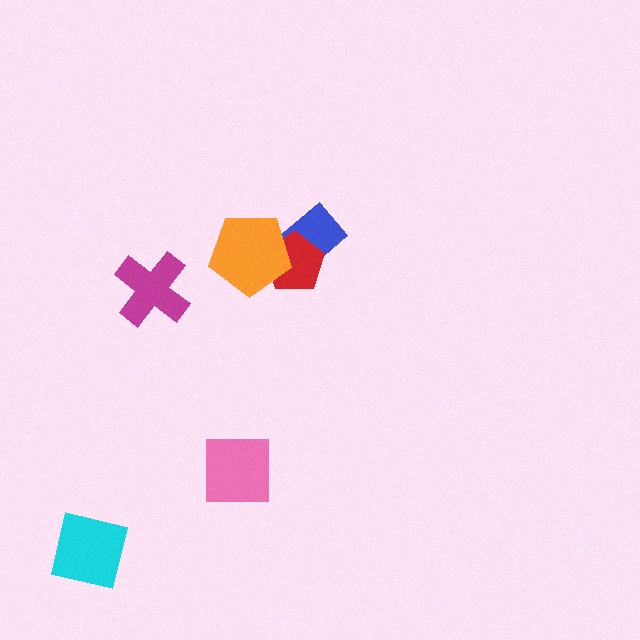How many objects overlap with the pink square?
0 objects overlap with the pink square.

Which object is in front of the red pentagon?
The orange pentagon is in front of the red pentagon.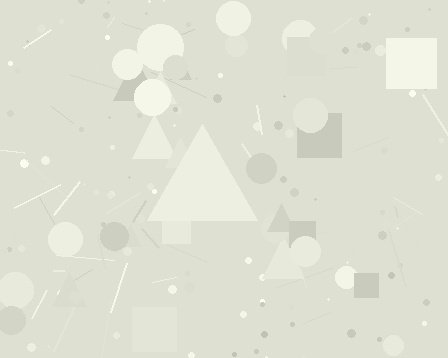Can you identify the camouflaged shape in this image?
The camouflaged shape is a triangle.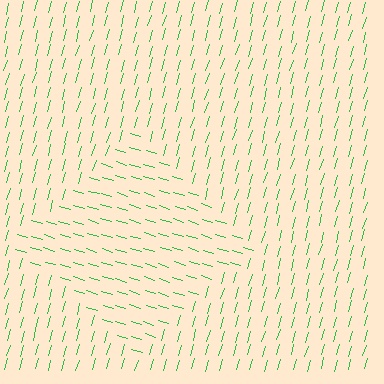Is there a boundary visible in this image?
Yes, there is a texture boundary formed by a change in line orientation.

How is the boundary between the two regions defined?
The boundary is defined purely by a change in line orientation (approximately 88 degrees difference). All lines are the same color and thickness.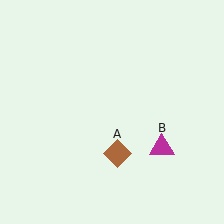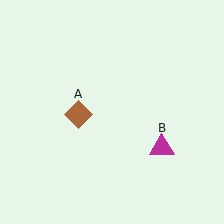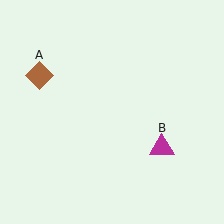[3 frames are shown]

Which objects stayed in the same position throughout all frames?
Magenta triangle (object B) remained stationary.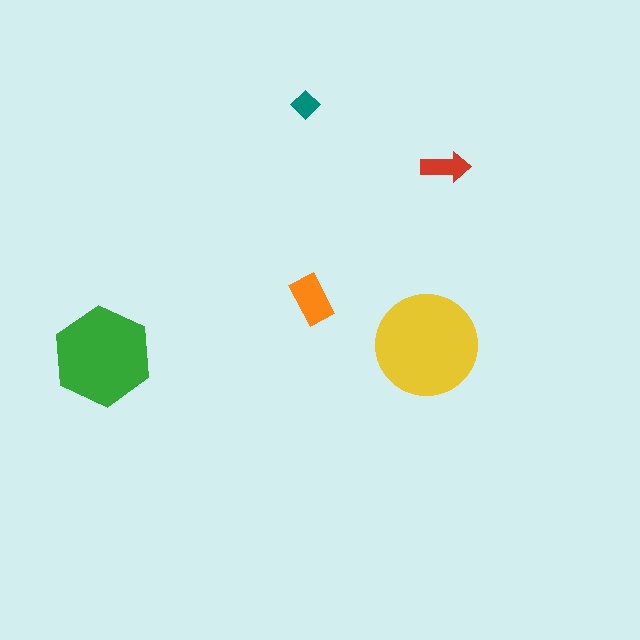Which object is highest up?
The teal diamond is topmost.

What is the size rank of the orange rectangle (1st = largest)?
3rd.